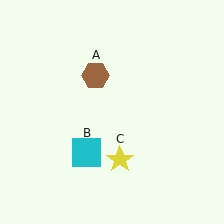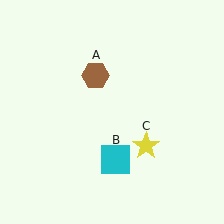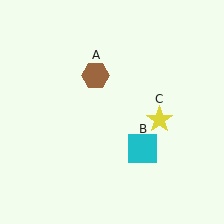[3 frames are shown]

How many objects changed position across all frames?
2 objects changed position: cyan square (object B), yellow star (object C).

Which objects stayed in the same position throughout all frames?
Brown hexagon (object A) remained stationary.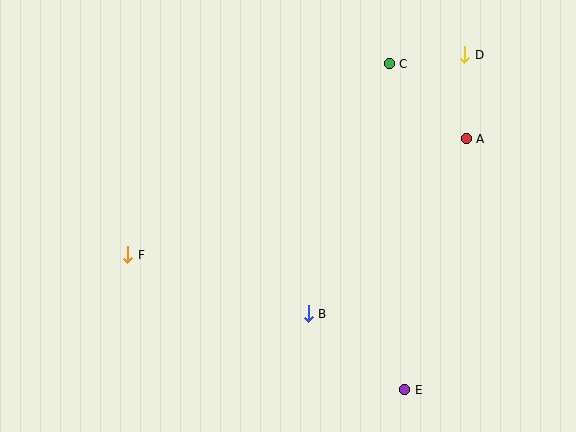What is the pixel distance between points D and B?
The distance between D and B is 303 pixels.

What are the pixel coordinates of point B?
Point B is at (308, 314).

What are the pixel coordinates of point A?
Point A is at (466, 139).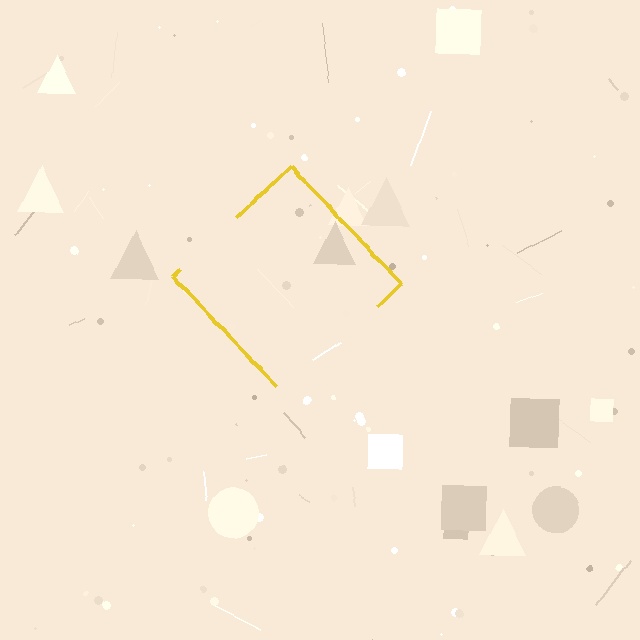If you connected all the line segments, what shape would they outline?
They would outline a diamond.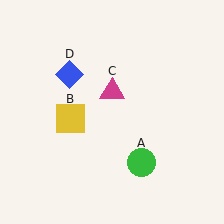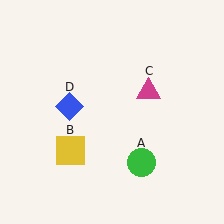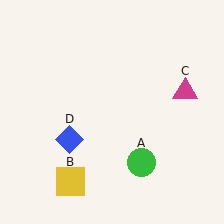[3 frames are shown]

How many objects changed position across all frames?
3 objects changed position: yellow square (object B), magenta triangle (object C), blue diamond (object D).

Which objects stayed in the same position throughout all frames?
Green circle (object A) remained stationary.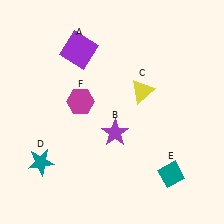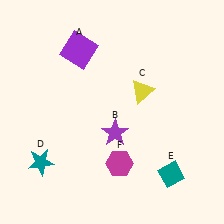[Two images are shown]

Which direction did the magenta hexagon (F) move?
The magenta hexagon (F) moved down.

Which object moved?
The magenta hexagon (F) moved down.